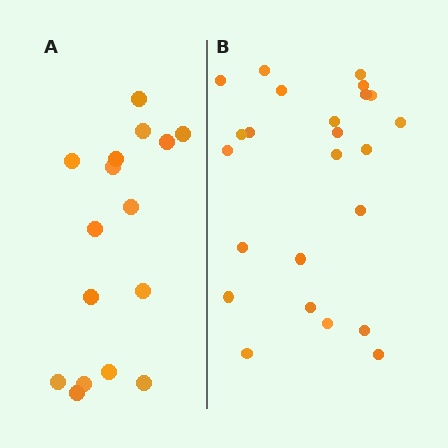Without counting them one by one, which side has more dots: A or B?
Region B (the right region) has more dots.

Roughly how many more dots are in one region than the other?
Region B has roughly 8 or so more dots than region A.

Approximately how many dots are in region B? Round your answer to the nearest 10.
About 20 dots. (The exact count is 24, which rounds to 20.)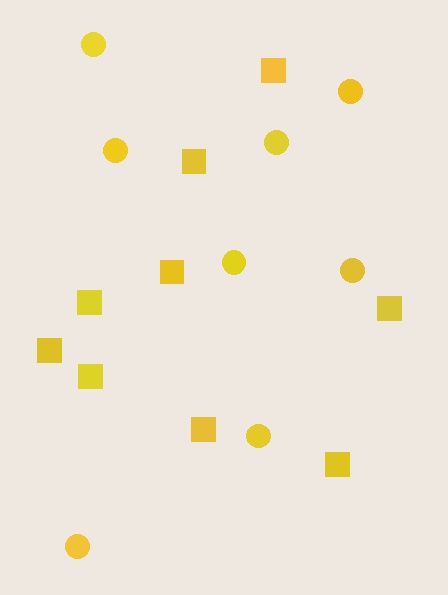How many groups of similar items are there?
There are 2 groups: one group of circles (8) and one group of squares (9).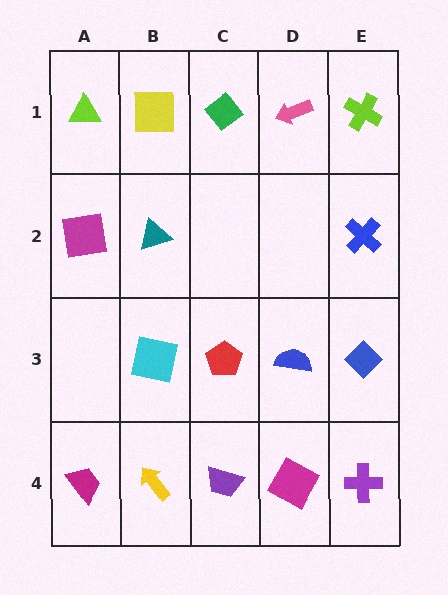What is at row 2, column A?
A magenta square.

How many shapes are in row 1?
5 shapes.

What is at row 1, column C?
A green diamond.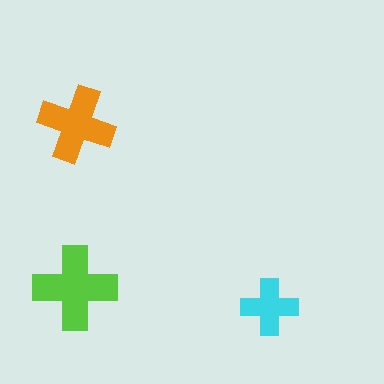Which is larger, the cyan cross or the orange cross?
The orange one.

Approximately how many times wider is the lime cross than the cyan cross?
About 1.5 times wider.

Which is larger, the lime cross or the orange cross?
The lime one.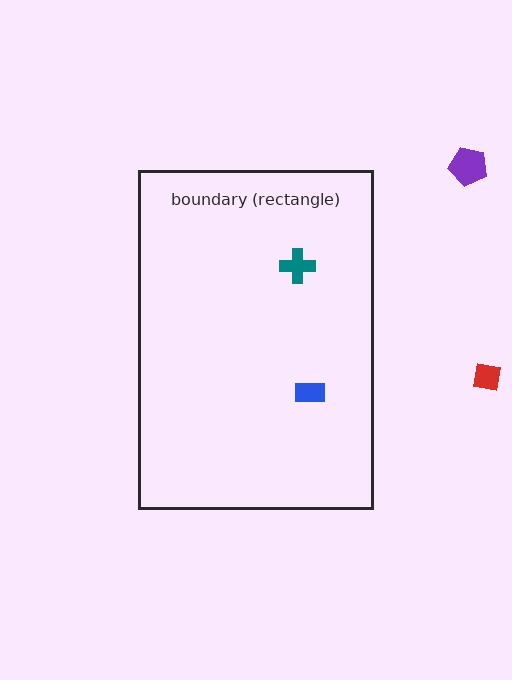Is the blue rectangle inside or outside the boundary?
Inside.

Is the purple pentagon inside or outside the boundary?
Outside.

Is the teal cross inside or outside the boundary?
Inside.